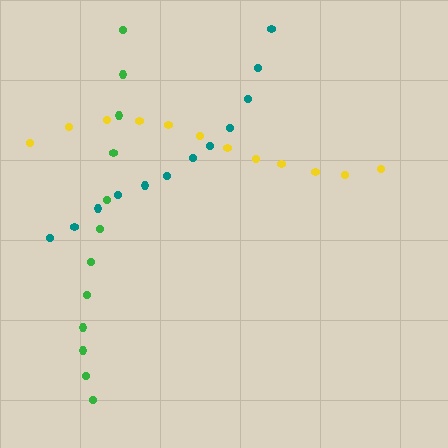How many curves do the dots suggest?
There are 3 distinct paths.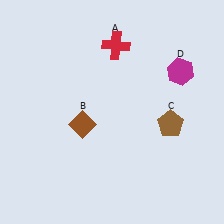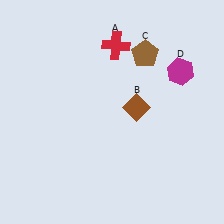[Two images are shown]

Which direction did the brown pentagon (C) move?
The brown pentagon (C) moved up.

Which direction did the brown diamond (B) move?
The brown diamond (B) moved right.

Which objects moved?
The objects that moved are: the brown diamond (B), the brown pentagon (C).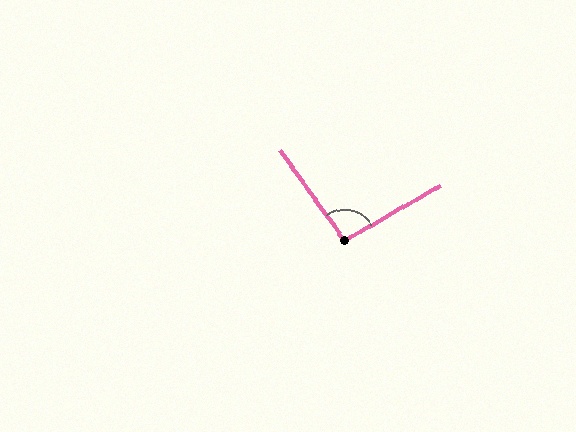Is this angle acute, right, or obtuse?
It is obtuse.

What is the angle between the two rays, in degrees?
Approximately 96 degrees.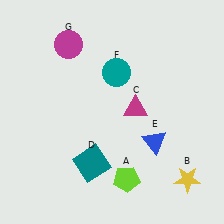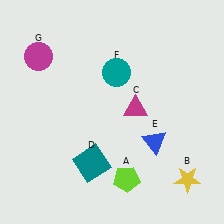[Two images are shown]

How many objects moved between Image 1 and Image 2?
1 object moved between the two images.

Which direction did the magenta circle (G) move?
The magenta circle (G) moved left.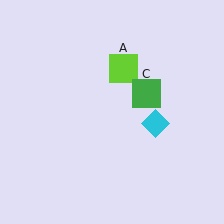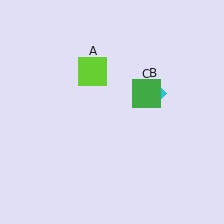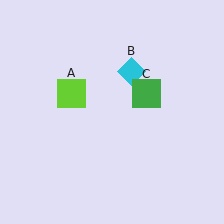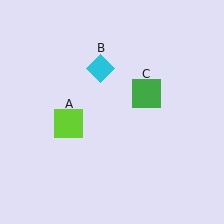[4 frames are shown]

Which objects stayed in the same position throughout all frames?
Green square (object C) remained stationary.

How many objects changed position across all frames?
2 objects changed position: lime square (object A), cyan diamond (object B).